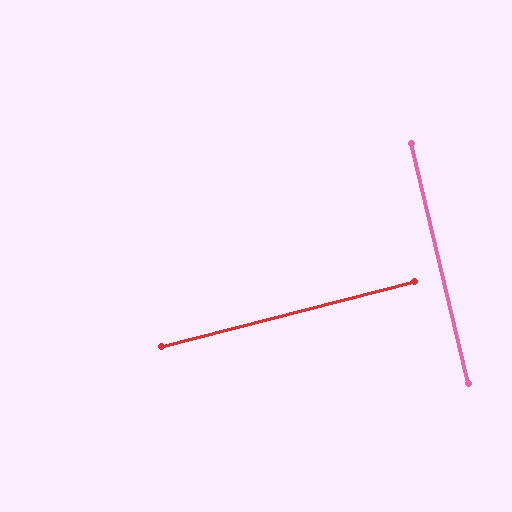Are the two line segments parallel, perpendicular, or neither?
Perpendicular — they meet at approximately 89°.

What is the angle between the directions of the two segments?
Approximately 89 degrees.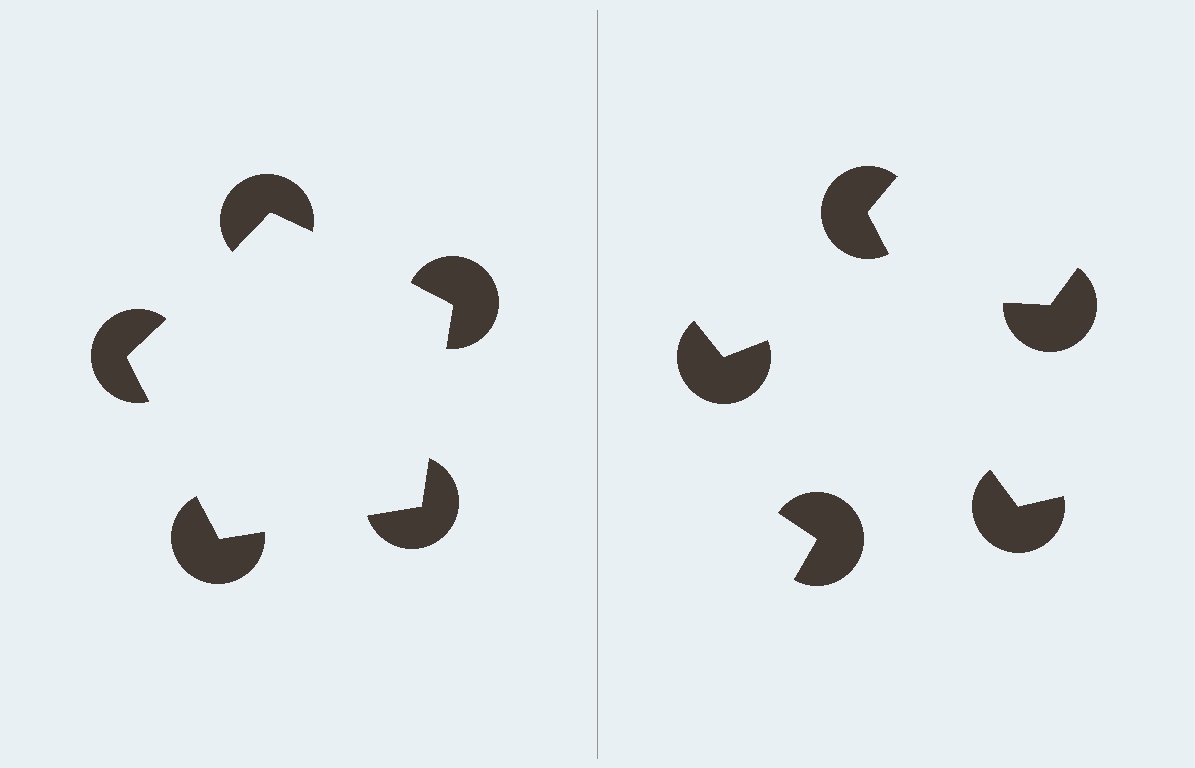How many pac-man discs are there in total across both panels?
10 — 5 on each side.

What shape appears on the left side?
An illusory pentagon.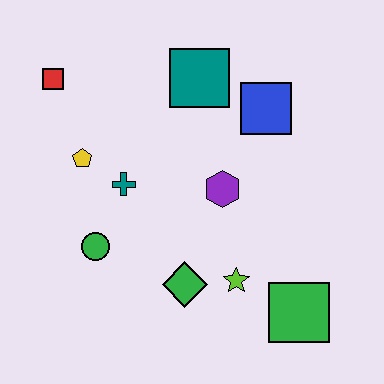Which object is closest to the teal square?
The blue square is closest to the teal square.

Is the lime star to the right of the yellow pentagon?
Yes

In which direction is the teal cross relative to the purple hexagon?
The teal cross is to the left of the purple hexagon.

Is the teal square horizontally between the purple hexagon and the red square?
Yes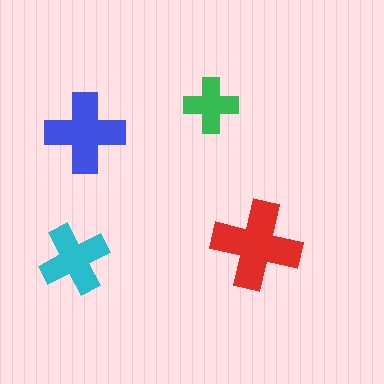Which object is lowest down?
The cyan cross is bottommost.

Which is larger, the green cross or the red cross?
The red one.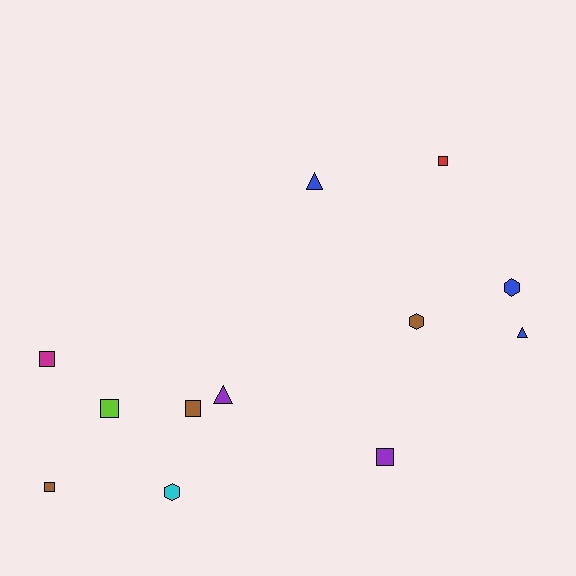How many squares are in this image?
There are 6 squares.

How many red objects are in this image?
There is 1 red object.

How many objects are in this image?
There are 12 objects.